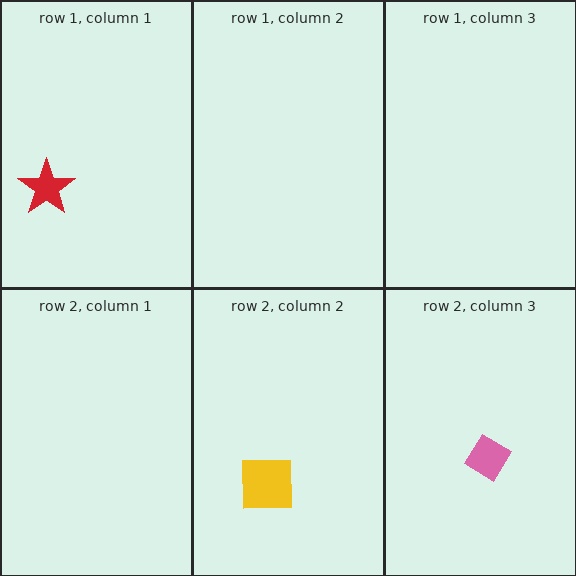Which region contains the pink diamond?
The row 2, column 3 region.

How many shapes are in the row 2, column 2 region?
1.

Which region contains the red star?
The row 1, column 1 region.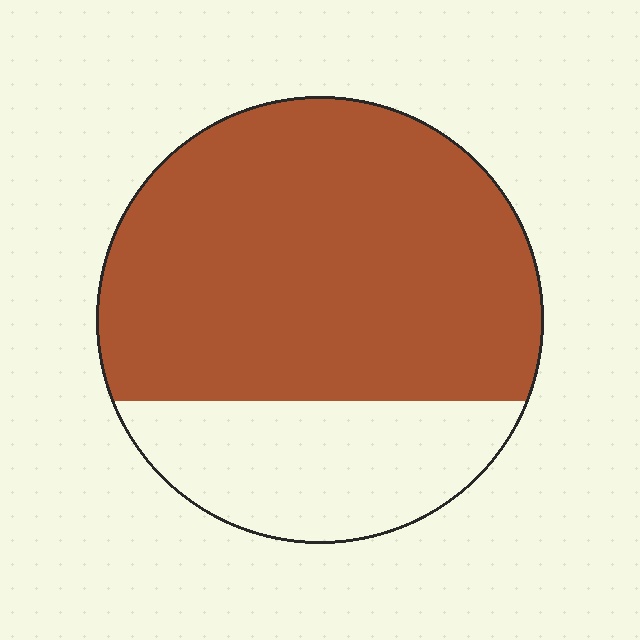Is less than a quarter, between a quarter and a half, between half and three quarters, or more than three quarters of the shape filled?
Between half and three quarters.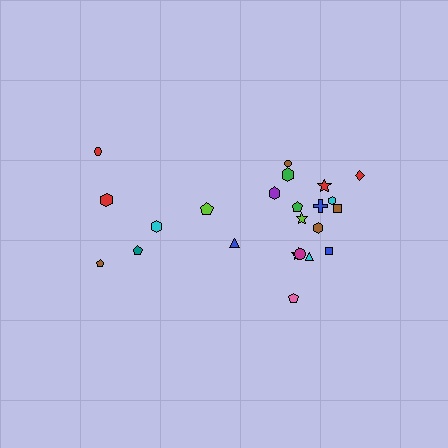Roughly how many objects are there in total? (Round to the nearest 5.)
Roughly 25 objects in total.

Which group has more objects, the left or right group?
The right group.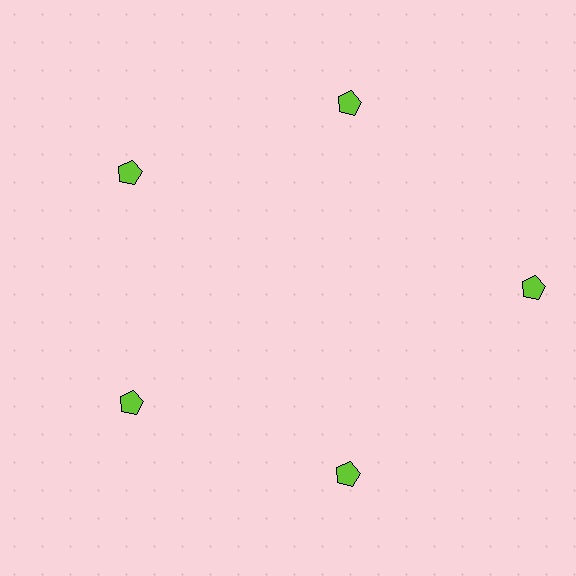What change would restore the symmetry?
The symmetry would be restored by moving it inward, back onto the ring so that all 5 pentagons sit at equal angles and equal distance from the center.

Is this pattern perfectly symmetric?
No. The 5 lime pentagons are arranged in a ring, but one element near the 3 o'clock position is pushed outward from the center, breaking the 5-fold rotational symmetry.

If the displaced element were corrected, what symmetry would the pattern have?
It would have 5-fold rotational symmetry — the pattern would map onto itself every 72 degrees.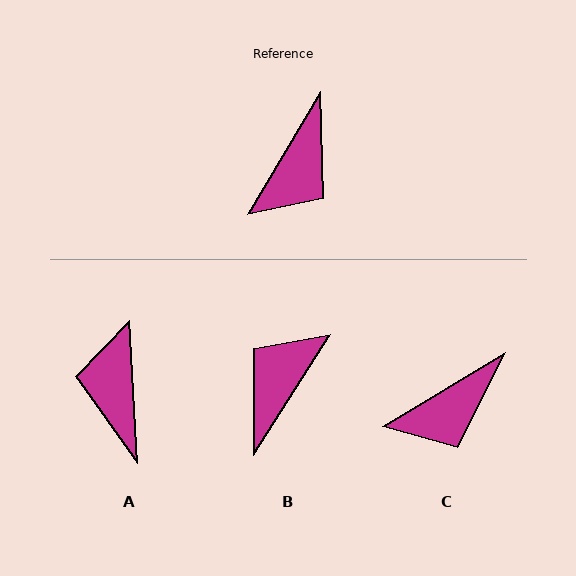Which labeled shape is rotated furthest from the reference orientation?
B, about 178 degrees away.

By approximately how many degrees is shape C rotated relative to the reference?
Approximately 28 degrees clockwise.